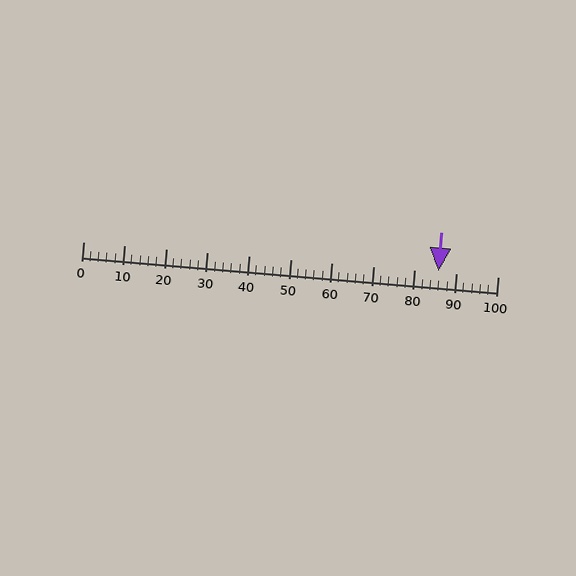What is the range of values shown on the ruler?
The ruler shows values from 0 to 100.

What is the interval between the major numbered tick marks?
The major tick marks are spaced 10 units apart.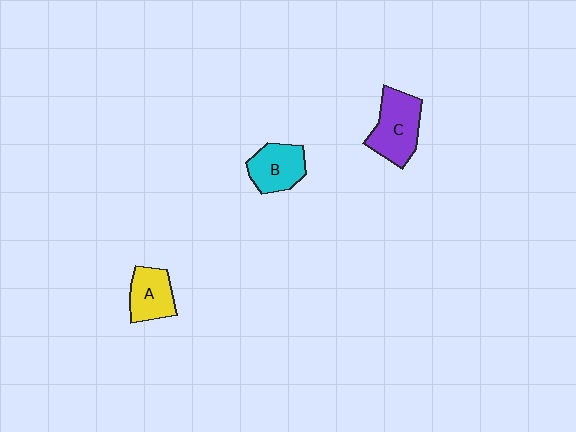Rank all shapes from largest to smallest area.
From largest to smallest: C (purple), B (cyan), A (yellow).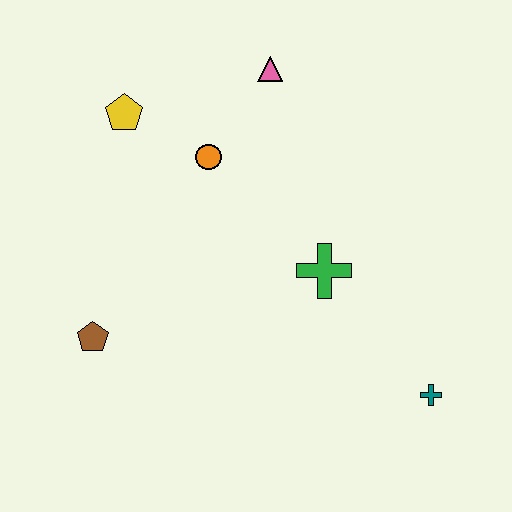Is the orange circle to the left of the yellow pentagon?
No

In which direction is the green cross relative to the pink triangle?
The green cross is below the pink triangle.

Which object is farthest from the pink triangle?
The teal cross is farthest from the pink triangle.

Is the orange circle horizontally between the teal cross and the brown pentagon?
Yes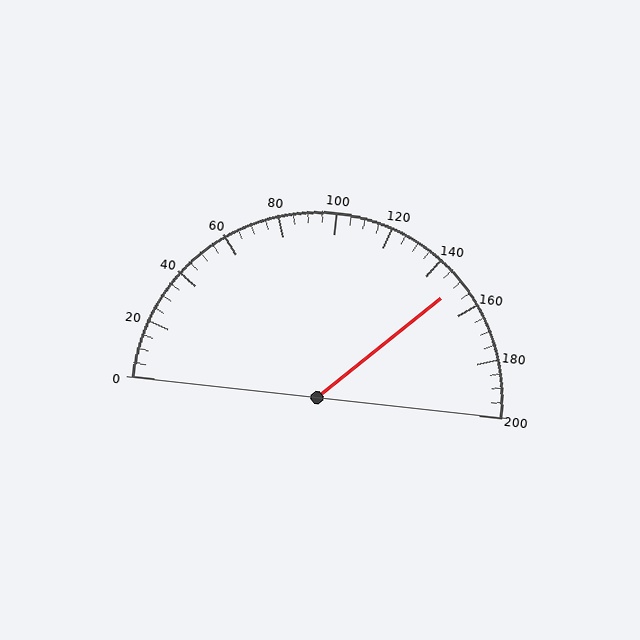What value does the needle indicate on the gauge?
The needle indicates approximately 150.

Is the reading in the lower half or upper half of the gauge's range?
The reading is in the upper half of the range (0 to 200).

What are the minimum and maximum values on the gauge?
The gauge ranges from 0 to 200.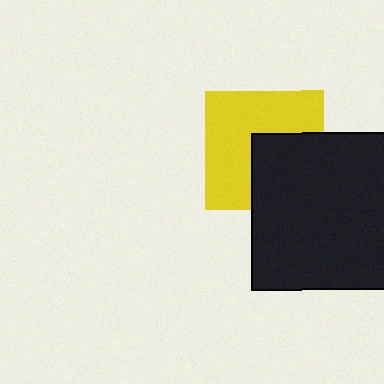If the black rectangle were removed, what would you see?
You would see the complete yellow square.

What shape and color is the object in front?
The object in front is a black rectangle.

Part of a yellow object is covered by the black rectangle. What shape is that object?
It is a square.